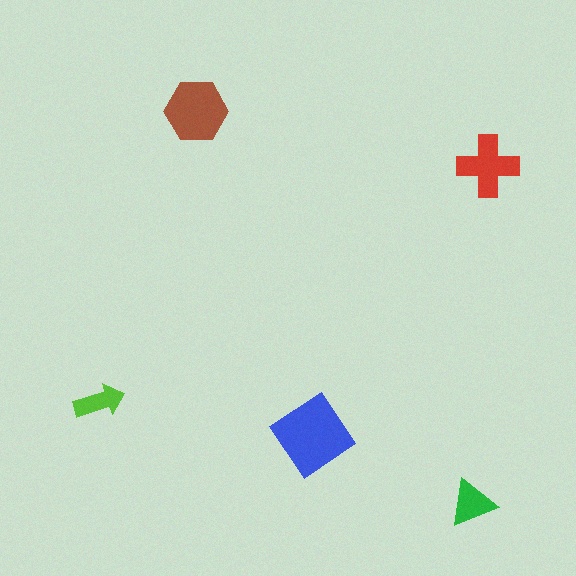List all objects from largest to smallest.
The blue diamond, the brown hexagon, the red cross, the green triangle, the lime arrow.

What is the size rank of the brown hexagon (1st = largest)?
2nd.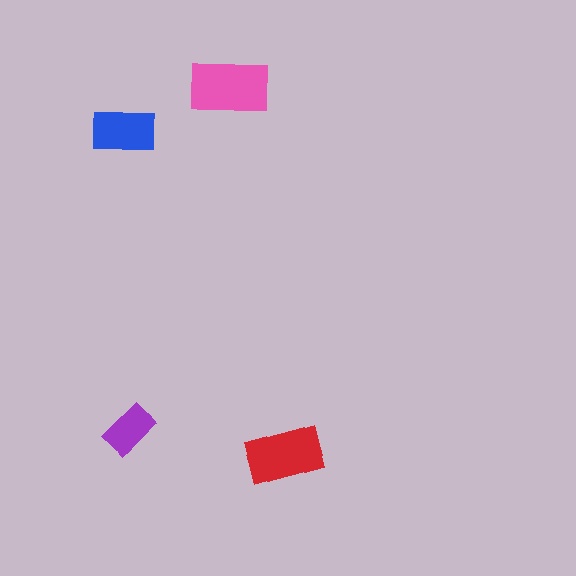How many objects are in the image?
There are 4 objects in the image.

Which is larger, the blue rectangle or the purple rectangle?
The blue one.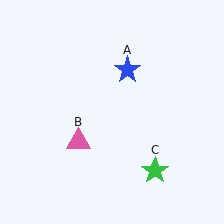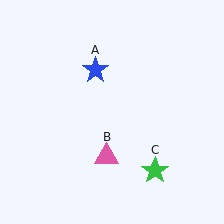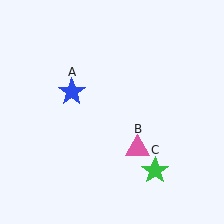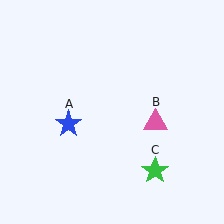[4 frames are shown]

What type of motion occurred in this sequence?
The blue star (object A), pink triangle (object B) rotated counterclockwise around the center of the scene.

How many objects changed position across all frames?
2 objects changed position: blue star (object A), pink triangle (object B).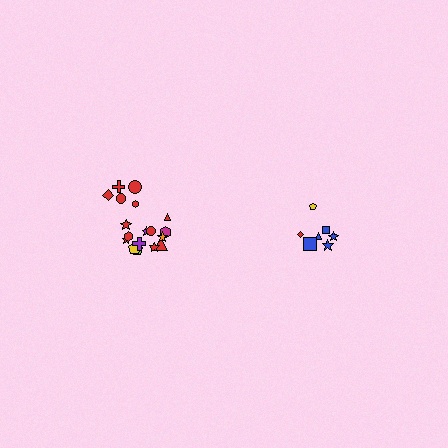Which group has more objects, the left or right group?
The left group.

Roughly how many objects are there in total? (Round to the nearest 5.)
Roughly 25 objects in total.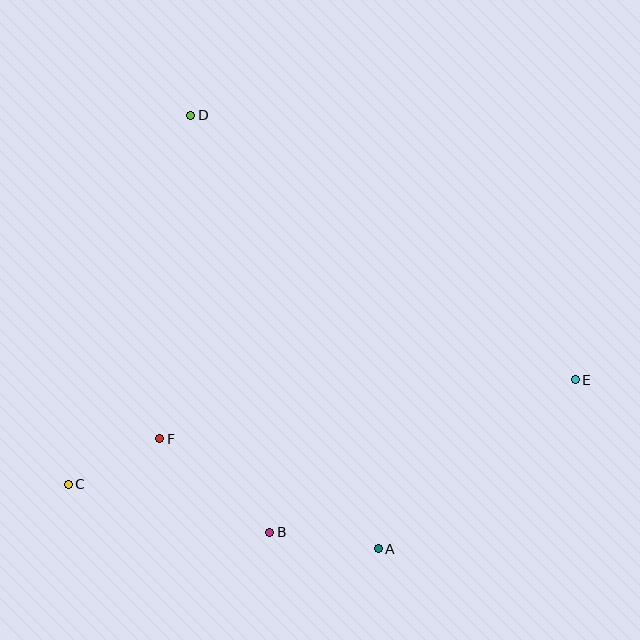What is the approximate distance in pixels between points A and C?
The distance between A and C is approximately 317 pixels.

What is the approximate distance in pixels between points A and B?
The distance between A and B is approximately 110 pixels.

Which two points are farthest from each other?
Points C and E are farthest from each other.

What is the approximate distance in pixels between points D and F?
The distance between D and F is approximately 325 pixels.